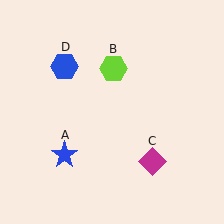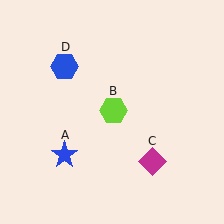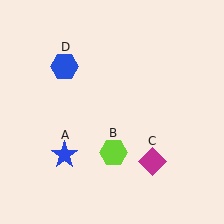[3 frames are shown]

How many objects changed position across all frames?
1 object changed position: lime hexagon (object B).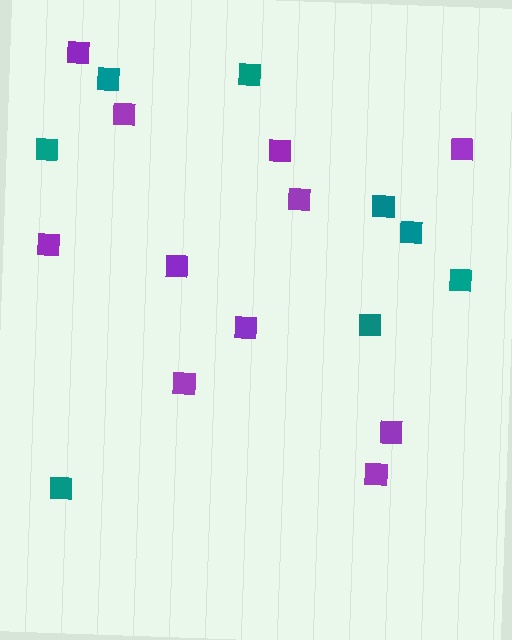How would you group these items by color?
There are 2 groups: one group of purple squares (11) and one group of teal squares (8).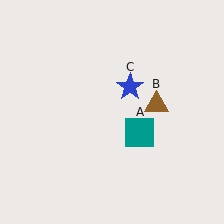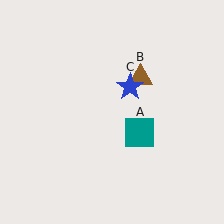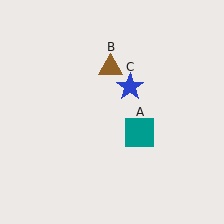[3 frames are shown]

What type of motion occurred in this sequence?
The brown triangle (object B) rotated counterclockwise around the center of the scene.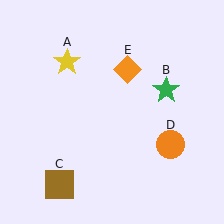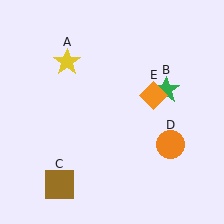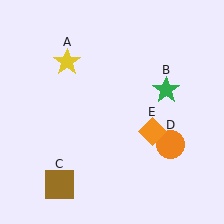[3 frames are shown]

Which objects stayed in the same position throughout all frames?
Yellow star (object A) and green star (object B) and brown square (object C) and orange circle (object D) remained stationary.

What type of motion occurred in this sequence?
The orange diamond (object E) rotated clockwise around the center of the scene.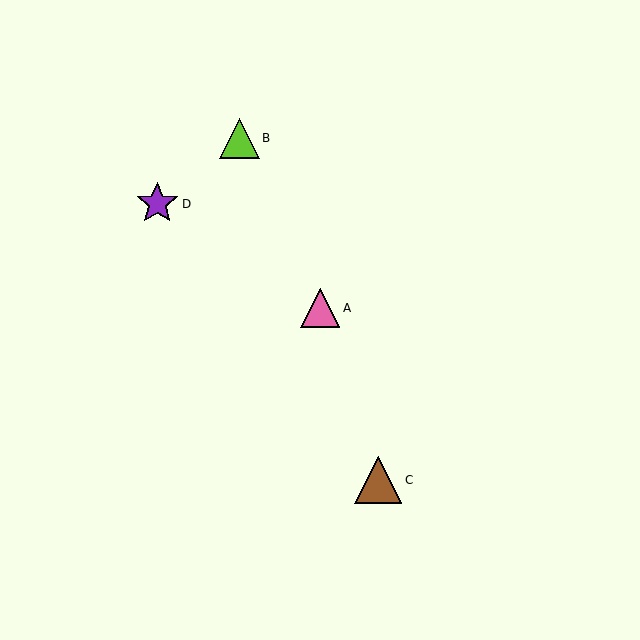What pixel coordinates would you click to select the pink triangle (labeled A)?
Click at (320, 308) to select the pink triangle A.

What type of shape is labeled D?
Shape D is a purple star.